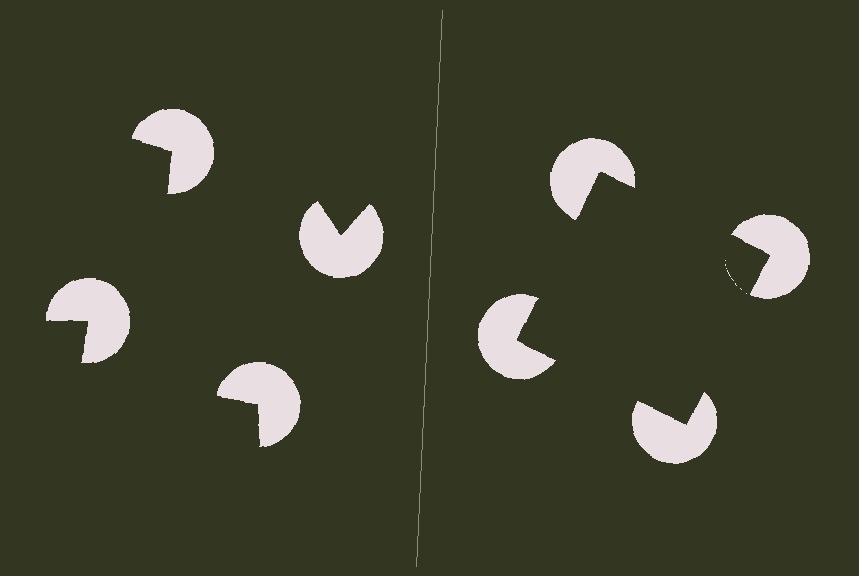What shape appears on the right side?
An illusory square.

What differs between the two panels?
The pac-man discs are positioned identically on both sides; only the wedge orientations differ. On the right they align to a square; on the left they are misaligned.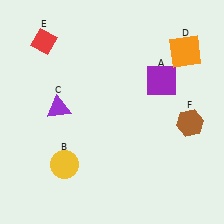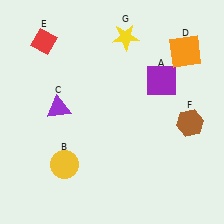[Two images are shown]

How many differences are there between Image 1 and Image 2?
There is 1 difference between the two images.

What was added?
A yellow star (G) was added in Image 2.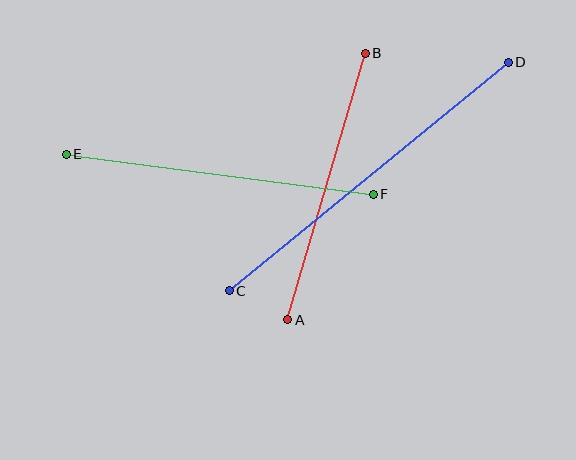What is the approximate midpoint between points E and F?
The midpoint is at approximately (220, 174) pixels.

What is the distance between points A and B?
The distance is approximately 277 pixels.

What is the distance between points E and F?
The distance is approximately 310 pixels.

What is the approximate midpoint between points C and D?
The midpoint is at approximately (369, 177) pixels.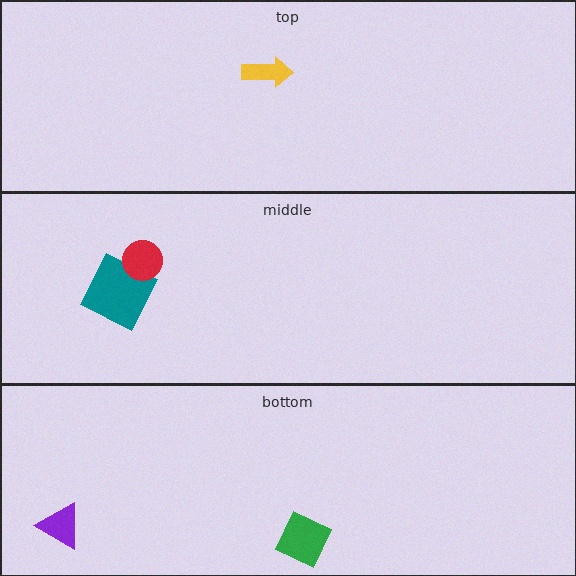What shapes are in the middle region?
The teal square, the red circle.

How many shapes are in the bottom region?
2.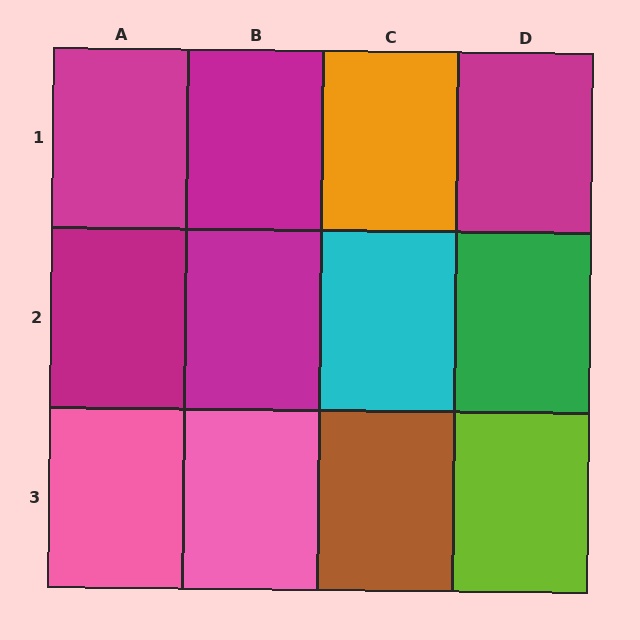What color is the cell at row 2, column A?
Magenta.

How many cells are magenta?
5 cells are magenta.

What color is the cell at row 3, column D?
Lime.